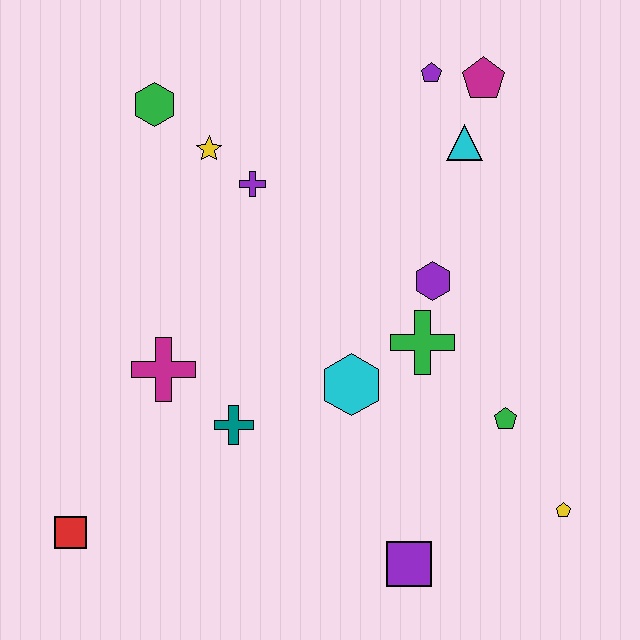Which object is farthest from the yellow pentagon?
The green hexagon is farthest from the yellow pentagon.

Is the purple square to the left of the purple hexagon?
Yes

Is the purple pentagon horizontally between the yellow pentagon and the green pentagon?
No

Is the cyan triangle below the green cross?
No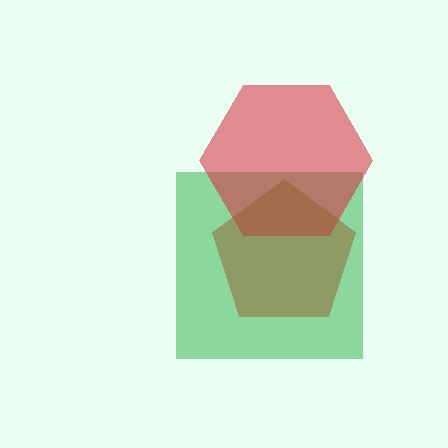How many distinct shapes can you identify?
There are 3 distinct shapes: a green square, a red hexagon, a brown pentagon.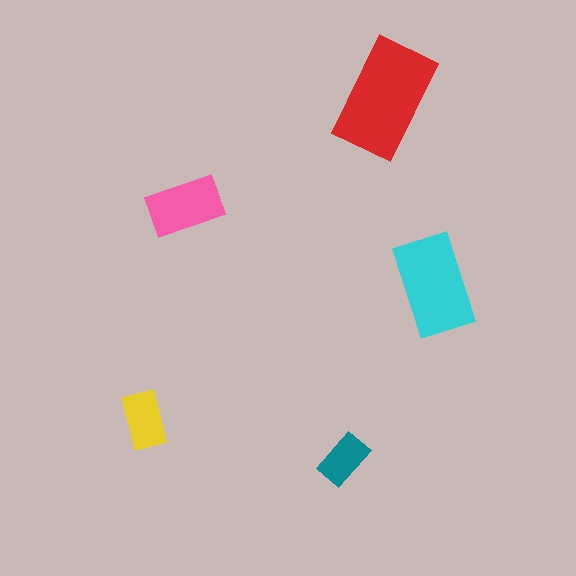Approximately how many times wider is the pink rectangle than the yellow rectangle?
About 1.5 times wider.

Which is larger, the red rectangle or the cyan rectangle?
The red one.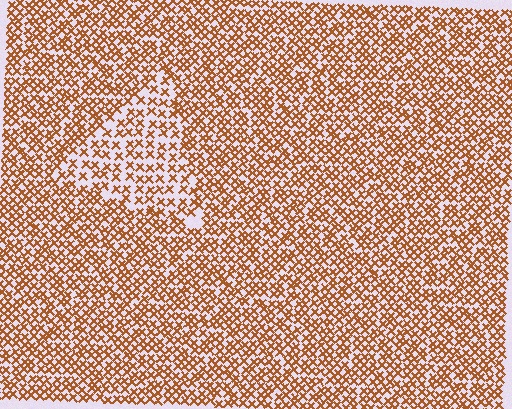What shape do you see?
I see a triangle.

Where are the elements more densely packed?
The elements are more densely packed outside the triangle boundary.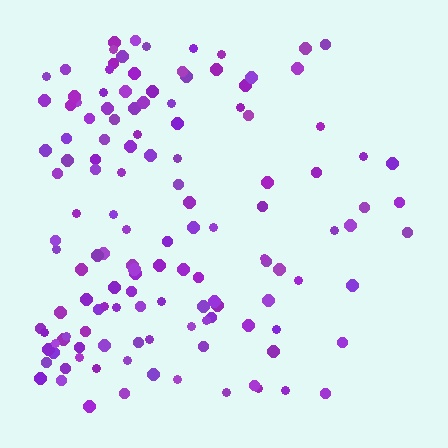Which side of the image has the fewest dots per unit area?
The right.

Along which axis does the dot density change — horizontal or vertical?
Horizontal.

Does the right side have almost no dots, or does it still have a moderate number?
Still a moderate number, just noticeably fewer than the left.